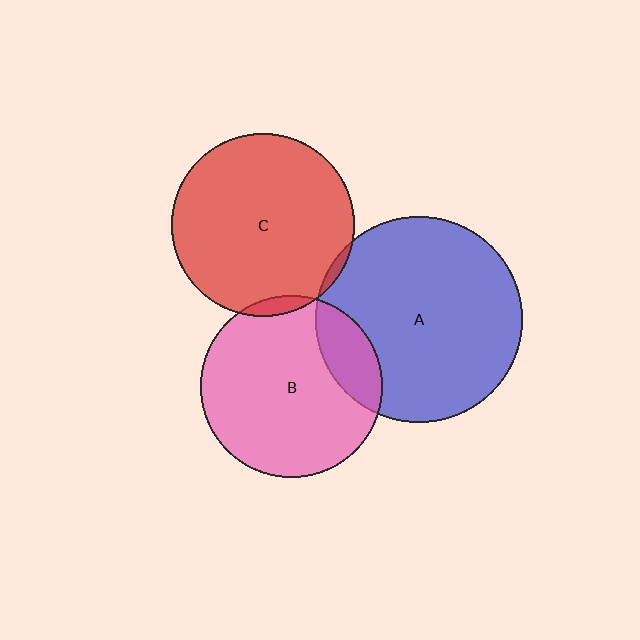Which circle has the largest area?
Circle A (blue).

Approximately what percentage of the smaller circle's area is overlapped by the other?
Approximately 15%.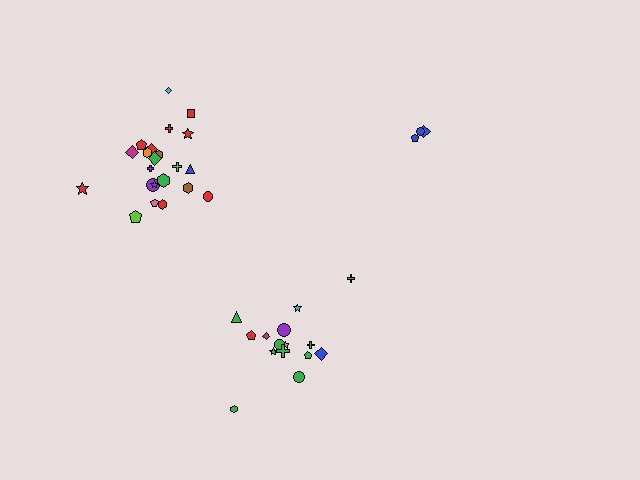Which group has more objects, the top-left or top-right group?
The top-left group.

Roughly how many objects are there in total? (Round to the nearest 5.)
Roughly 40 objects in total.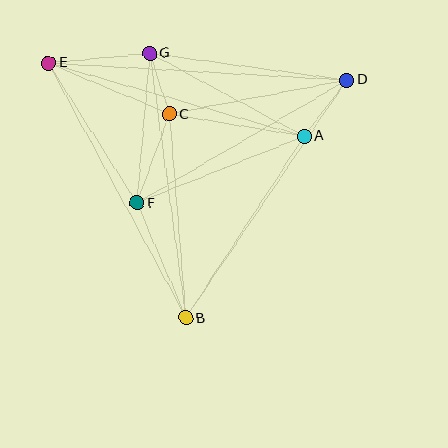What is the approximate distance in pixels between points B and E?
The distance between B and E is approximately 289 pixels.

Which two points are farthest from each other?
Points D and E are farthest from each other.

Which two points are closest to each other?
Points C and G are closest to each other.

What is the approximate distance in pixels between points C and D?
The distance between C and D is approximately 181 pixels.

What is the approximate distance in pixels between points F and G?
The distance between F and G is approximately 150 pixels.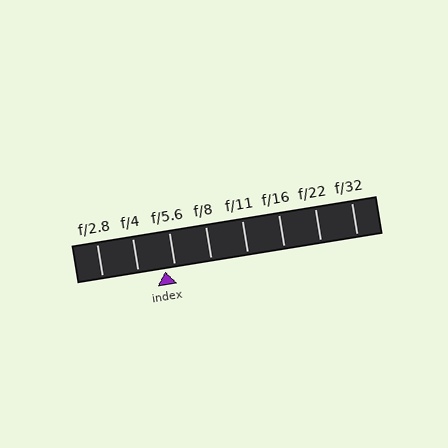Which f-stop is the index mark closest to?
The index mark is closest to f/5.6.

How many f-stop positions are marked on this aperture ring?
There are 8 f-stop positions marked.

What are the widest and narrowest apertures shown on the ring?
The widest aperture shown is f/2.8 and the narrowest is f/32.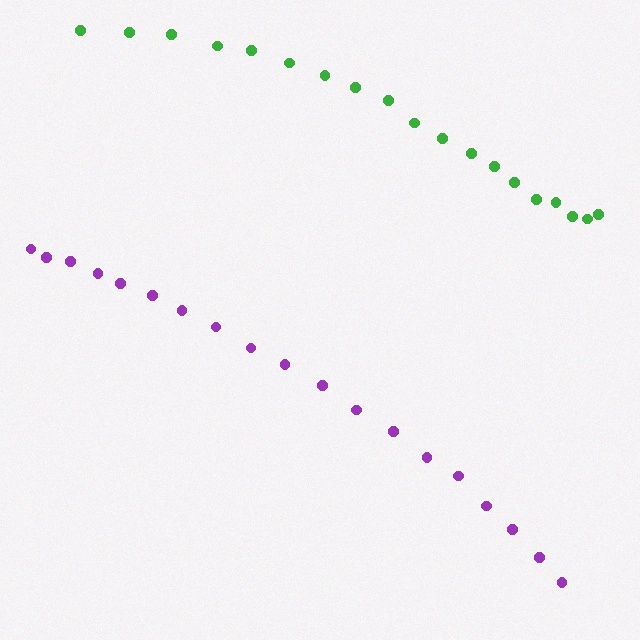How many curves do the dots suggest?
There are 2 distinct paths.